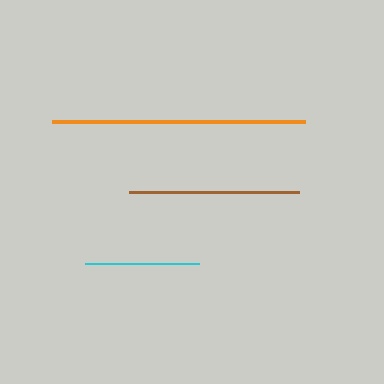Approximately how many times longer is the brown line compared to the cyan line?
The brown line is approximately 1.5 times the length of the cyan line.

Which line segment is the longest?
The orange line is the longest at approximately 253 pixels.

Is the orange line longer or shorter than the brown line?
The orange line is longer than the brown line.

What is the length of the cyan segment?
The cyan segment is approximately 114 pixels long.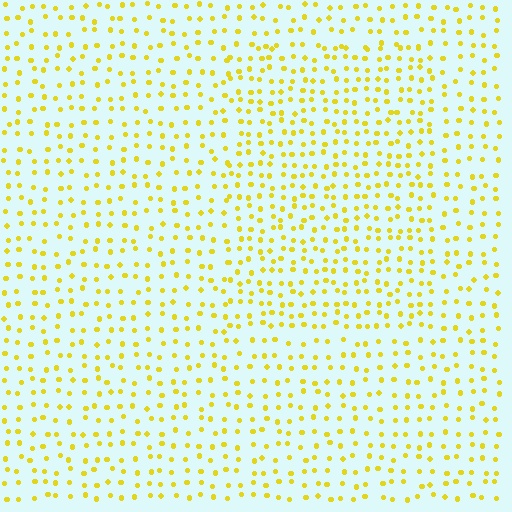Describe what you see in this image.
The image contains small yellow elements arranged at two different densities. A rectangle-shaped region is visible where the elements are more densely packed than the surrounding area.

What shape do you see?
I see a rectangle.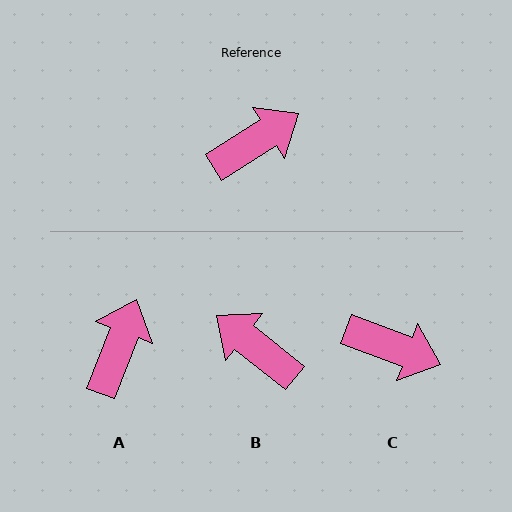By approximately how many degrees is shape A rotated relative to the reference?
Approximately 37 degrees counter-clockwise.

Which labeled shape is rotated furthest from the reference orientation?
B, about 109 degrees away.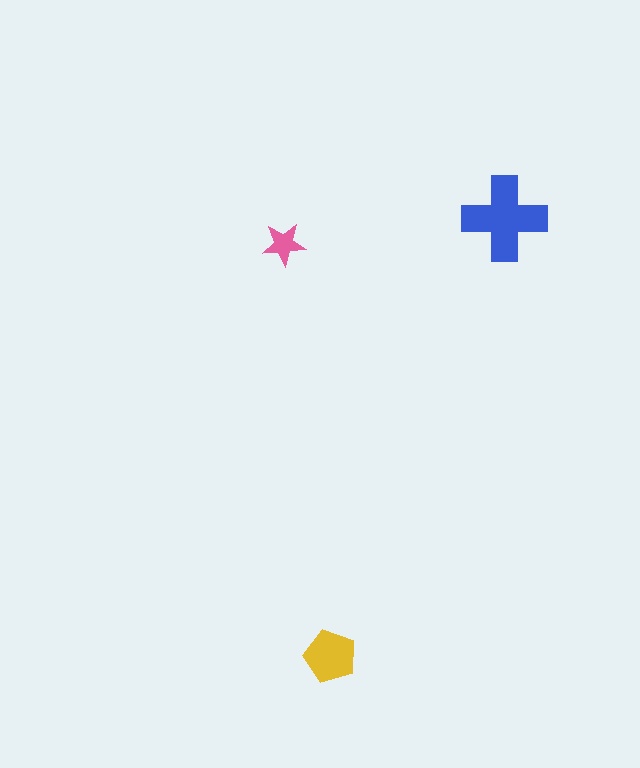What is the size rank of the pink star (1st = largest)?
3rd.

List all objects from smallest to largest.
The pink star, the yellow pentagon, the blue cross.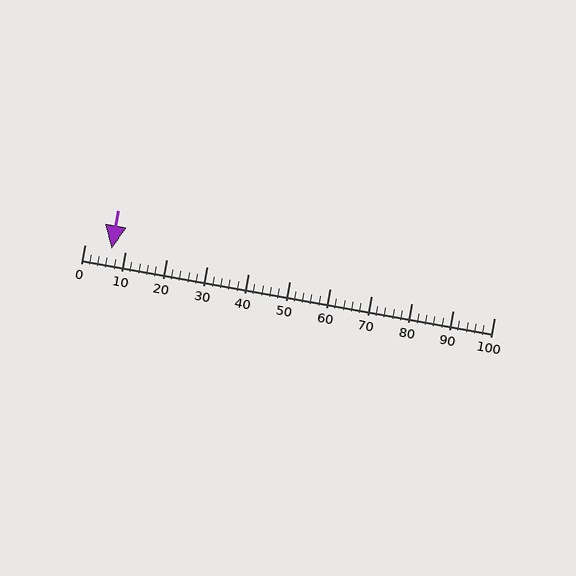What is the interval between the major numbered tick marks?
The major tick marks are spaced 10 units apart.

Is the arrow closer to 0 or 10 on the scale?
The arrow is closer to 10.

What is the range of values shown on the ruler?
The ruler shows values from 0 to 100.